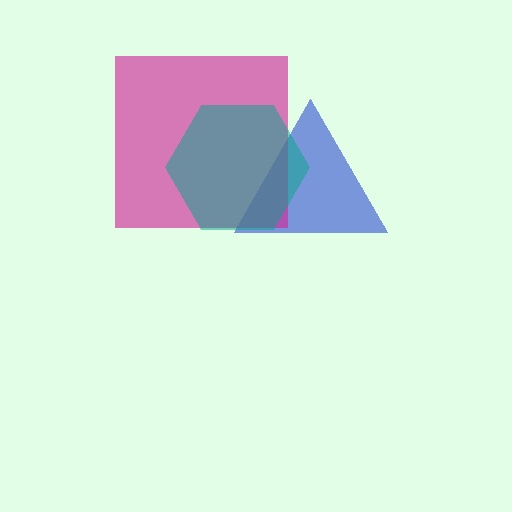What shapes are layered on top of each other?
The layered shapes are: a blue triangle, a magenta square, a teal hexagon.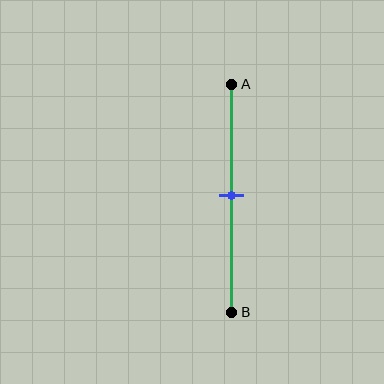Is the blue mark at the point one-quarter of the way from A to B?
No, the mark is at about 50% from A, not at the 25% one-quarter point.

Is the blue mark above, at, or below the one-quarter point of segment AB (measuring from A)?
The blue mark is below the one-quarter point of segment AB.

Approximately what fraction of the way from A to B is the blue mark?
The blue mark is approximately 50% of the way from A to B.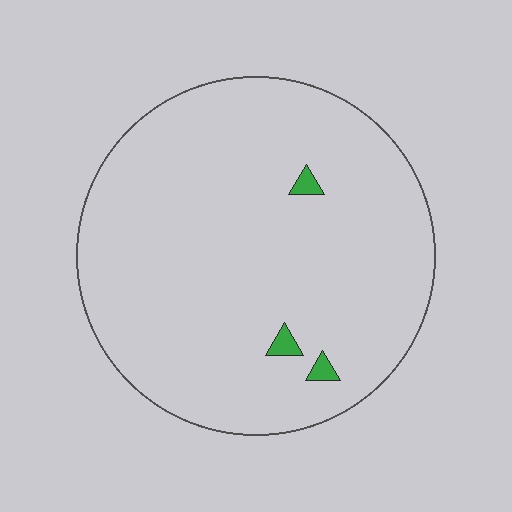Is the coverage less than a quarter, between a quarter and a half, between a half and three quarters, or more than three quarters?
Less than a quarter.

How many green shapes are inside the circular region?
3.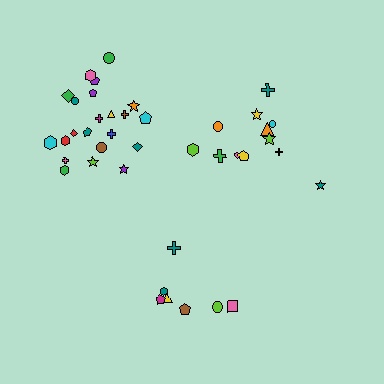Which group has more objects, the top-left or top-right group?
The top-left group.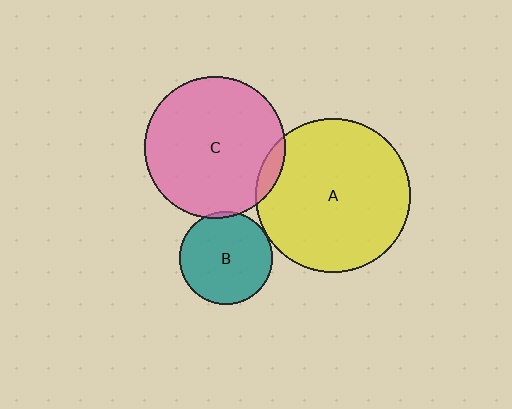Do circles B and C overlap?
Yes.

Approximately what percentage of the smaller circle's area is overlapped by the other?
Approximately 5%.